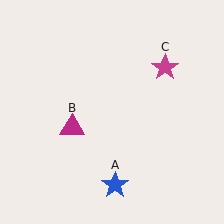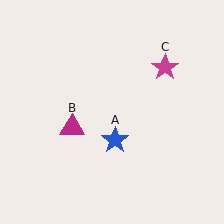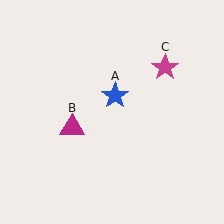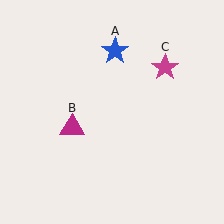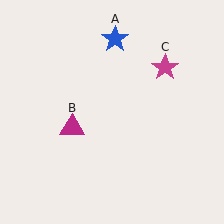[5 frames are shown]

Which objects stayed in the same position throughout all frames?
Magenta triangle (object B) and magenta star (object C) remained stationary.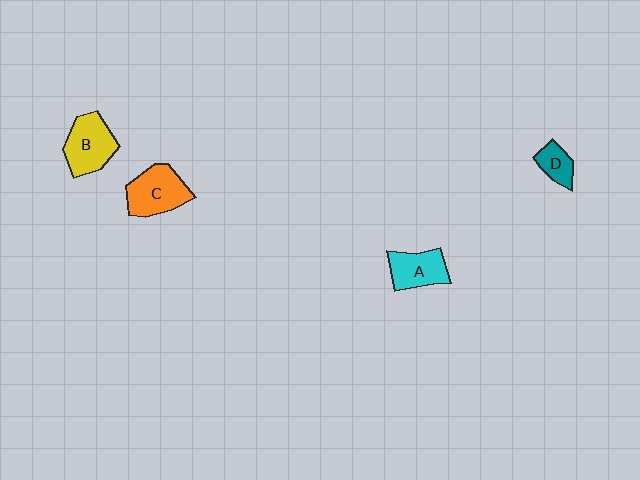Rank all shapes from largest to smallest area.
From largest to smallest: C (orange), B (yellow), A (cyan), D (teal).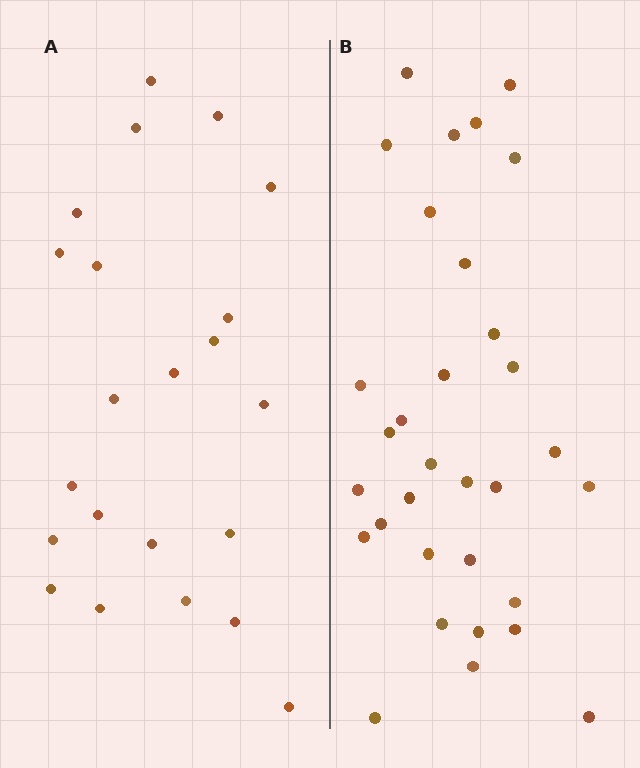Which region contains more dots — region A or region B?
Region B (the right region) has more dots.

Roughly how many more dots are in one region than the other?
Region B has roughly 10 or so more dots than region A.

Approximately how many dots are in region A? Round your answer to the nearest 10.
About 20 dots. (The exact count is 22, which rounds to 20.)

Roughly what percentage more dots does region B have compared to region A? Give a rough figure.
About 45% more.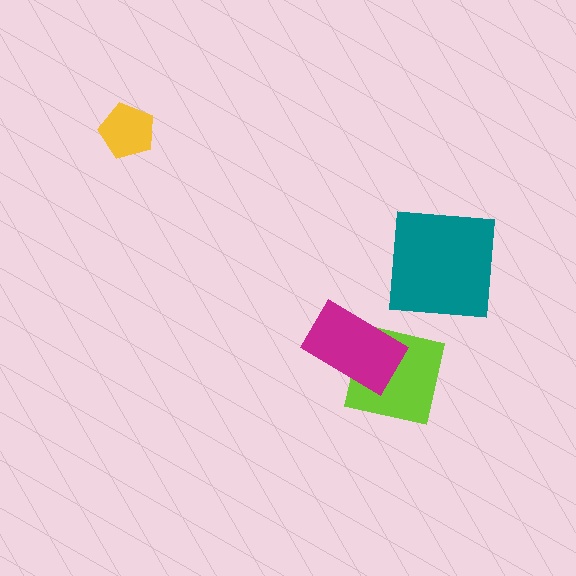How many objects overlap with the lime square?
1 object overlaps with the lime square.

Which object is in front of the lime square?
The magenta rectangle is in front of the lime square.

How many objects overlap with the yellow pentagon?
0 objects overlap with the yellow pentagon.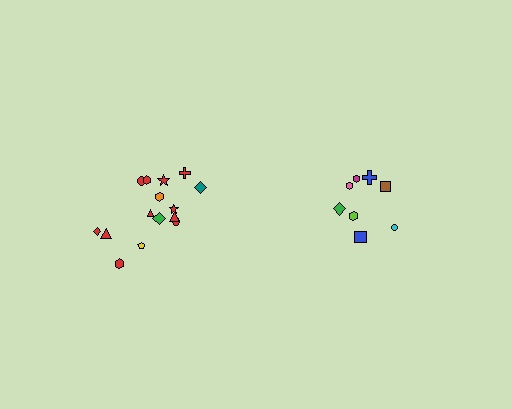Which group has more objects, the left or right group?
The left group.